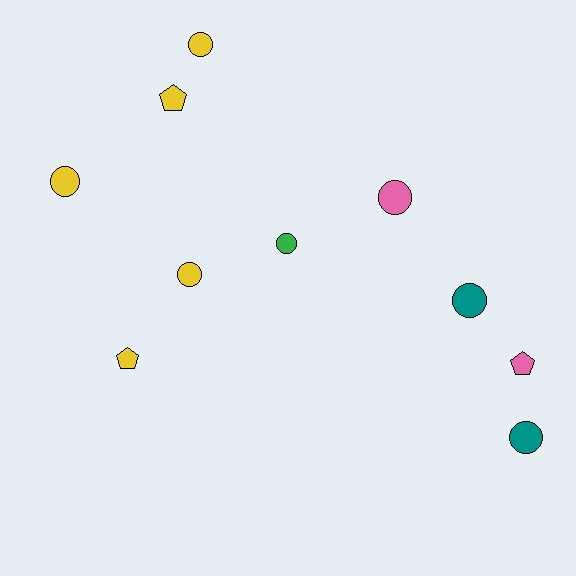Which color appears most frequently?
Yellow, with 5 objects.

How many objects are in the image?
There are 10 objects.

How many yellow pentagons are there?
There are 2 yellow pentagons.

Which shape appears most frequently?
Circle, with 7 objects.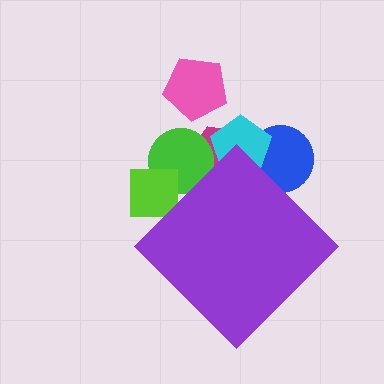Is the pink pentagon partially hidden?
No, the pink pentagon is fully visible.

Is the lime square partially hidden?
Yes, the lime square is partially hidden behind the purple diamond.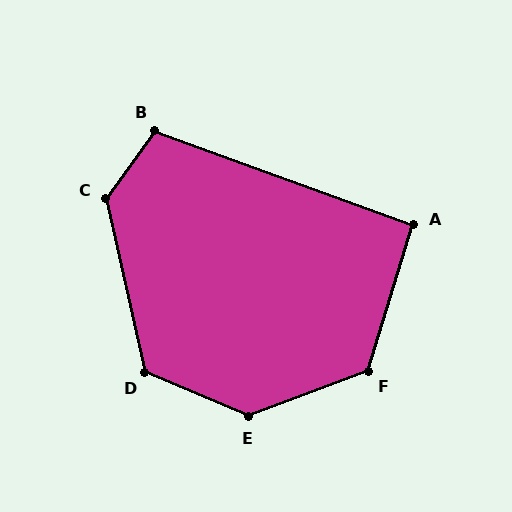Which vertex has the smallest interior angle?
A, at approximately 93 degrees.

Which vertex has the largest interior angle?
E, at approximately 136 degrees.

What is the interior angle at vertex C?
Approximately 131 degrees (obtuse).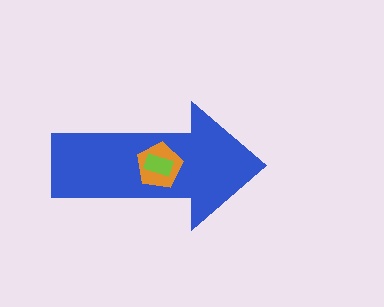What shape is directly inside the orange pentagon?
The lime rectangle.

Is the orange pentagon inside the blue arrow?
Yes.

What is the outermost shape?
The blue arrow.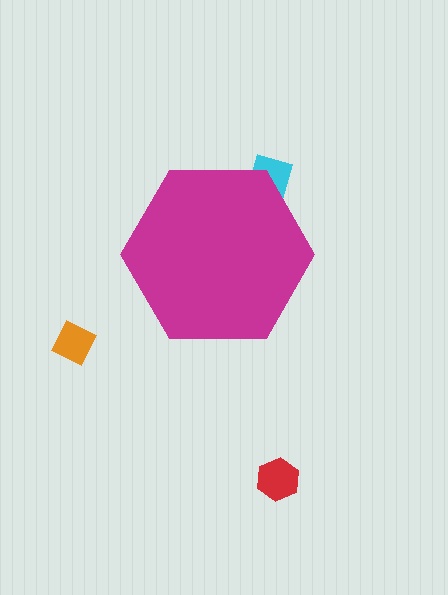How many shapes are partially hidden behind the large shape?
1 shape is partially hidden.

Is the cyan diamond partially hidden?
Yes, the cyan diamond is partially hidden behind the magenta hexagon.